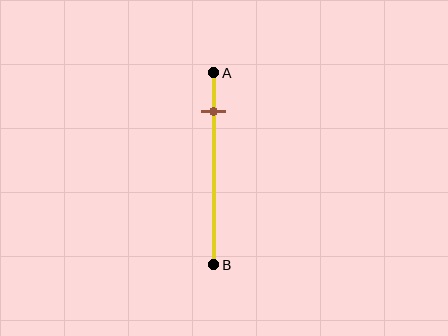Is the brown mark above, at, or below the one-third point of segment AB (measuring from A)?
The brown mark is above the one-third point of segment AB.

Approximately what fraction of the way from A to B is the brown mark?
The brown mark is approximately 20% of the way from A to B.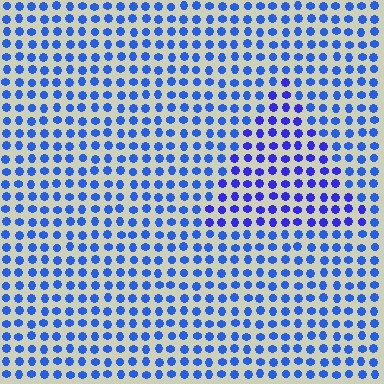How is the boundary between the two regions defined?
The boundary is defined purely by a slight shift in hue (about 22 degrees). Spacing, size, and orientation are identical on both sides.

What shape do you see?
I see a triangle.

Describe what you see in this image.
The image is filled with small blue elements in a uniform arrangement. A triangle-shaped region is visible where the elements are tinted to a slightly different hue, forming a subtle color boundary.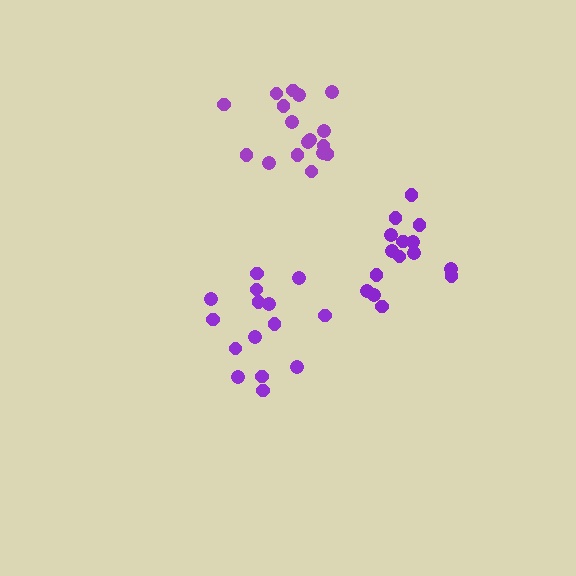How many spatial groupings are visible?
There are 3 spatial groupings.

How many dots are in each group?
Group 1: 15 dots, Group 2: 17 dots, Group 3: 15 dots (47 total).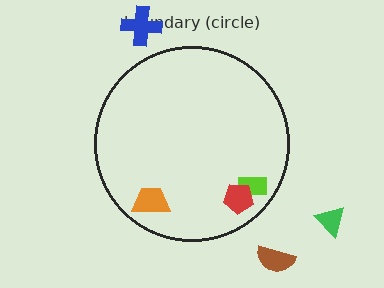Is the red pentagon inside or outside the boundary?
Inside.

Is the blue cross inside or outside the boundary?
Outside.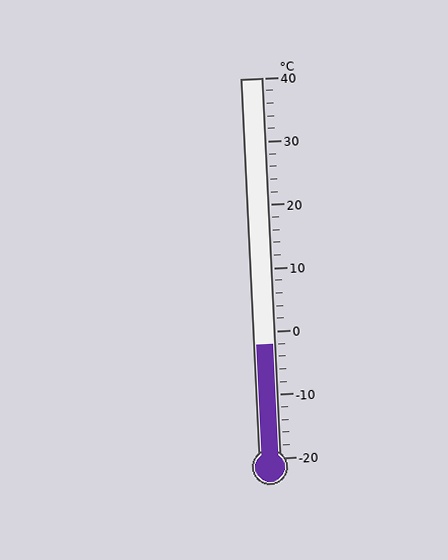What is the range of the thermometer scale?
The thermometer scale ranges from -20°C to 40°C.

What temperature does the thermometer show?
The thermometer shows approximately -2°C.